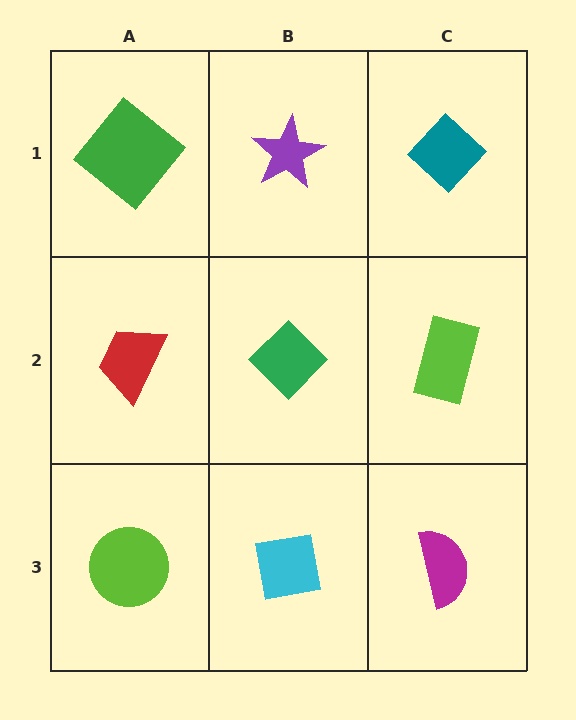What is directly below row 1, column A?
A red trapezoid.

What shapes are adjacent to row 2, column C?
A teal diamond (row 1, column C), a magenta semicircle (row 3, column C), a green diamond (row 2, column B).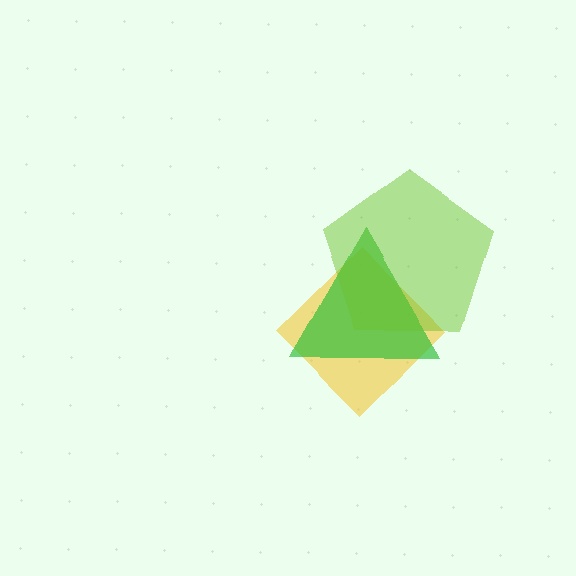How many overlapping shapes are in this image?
There are 3 overlapping shapes in the image.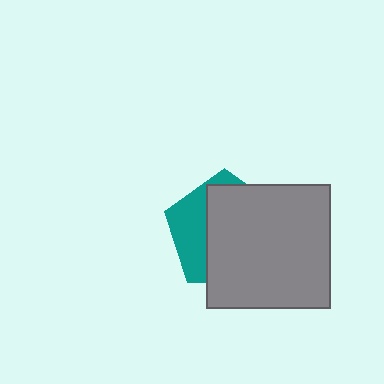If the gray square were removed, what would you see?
You would see the complete teal pentagon.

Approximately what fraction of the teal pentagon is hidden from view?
Roughly 68% of the teal pentagon is hidden behind the gray square.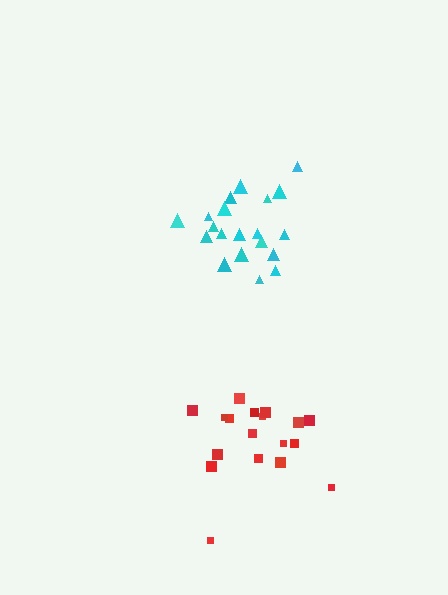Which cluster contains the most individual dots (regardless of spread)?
Cyan (20).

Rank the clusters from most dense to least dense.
cyan, red.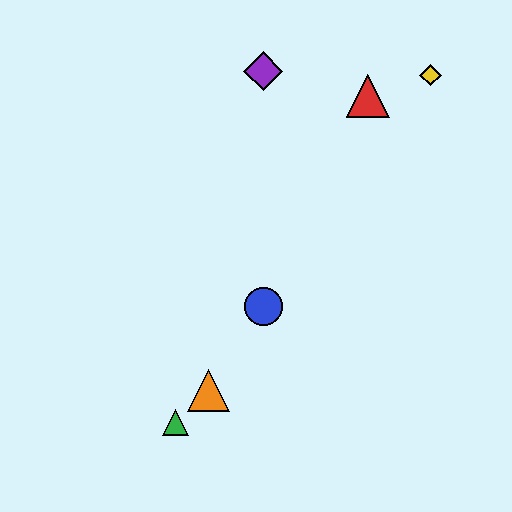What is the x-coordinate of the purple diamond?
The purple diamond is at x≈263.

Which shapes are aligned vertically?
The blue circle, the purple diamond are aligned vertically.